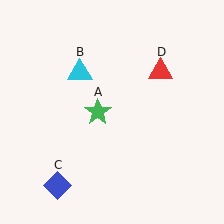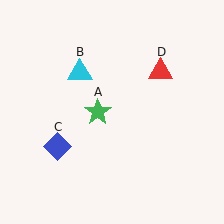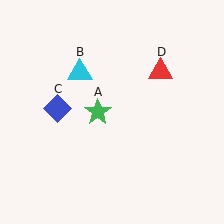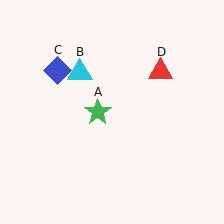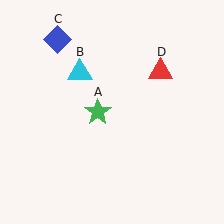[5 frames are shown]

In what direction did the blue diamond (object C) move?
The blue diamond (object C) moved up.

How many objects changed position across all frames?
1 object changed position: blue diamond (object C).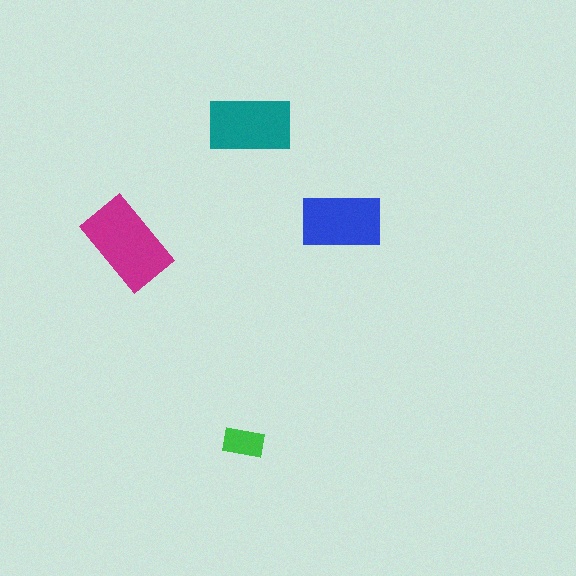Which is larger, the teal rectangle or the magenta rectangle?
The magenta one.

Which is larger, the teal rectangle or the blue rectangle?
The teal one.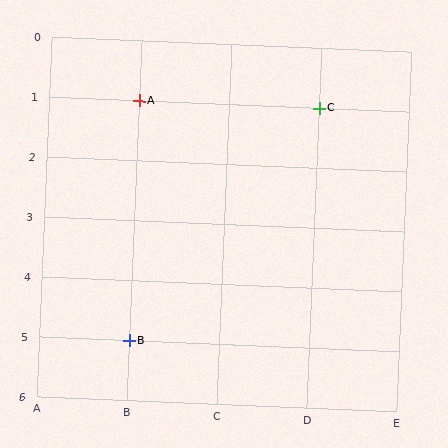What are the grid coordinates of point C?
Point C is at grid coordinates (D, 1).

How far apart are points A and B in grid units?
Points A and B are 4 rows apart.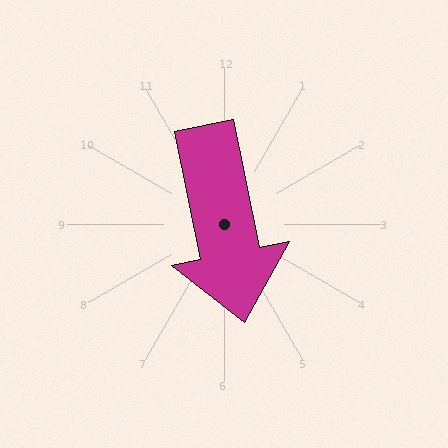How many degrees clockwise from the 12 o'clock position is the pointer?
Approximately 168 degrees.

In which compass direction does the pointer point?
South.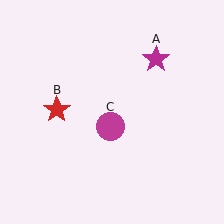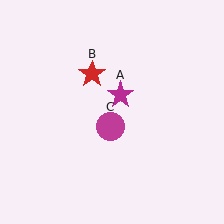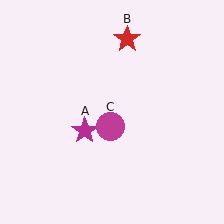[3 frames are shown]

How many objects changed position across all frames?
2 objects changed position: magenta star (object A), red star (object B).